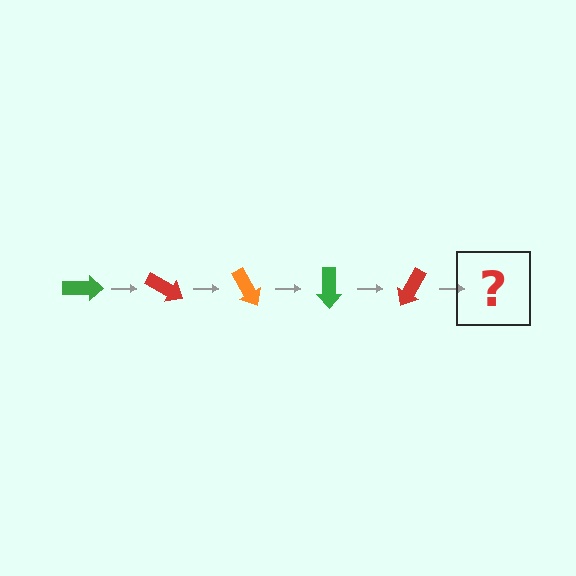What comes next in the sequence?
The next element should be an orange arrow, rotated 150 degrees from the start.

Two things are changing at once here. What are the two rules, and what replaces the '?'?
The two rules are that it rotates 30 degrees each step and the color cycles through green, red, and orange. The '?' should be an orange arrow, rotated 150 degrees from the start.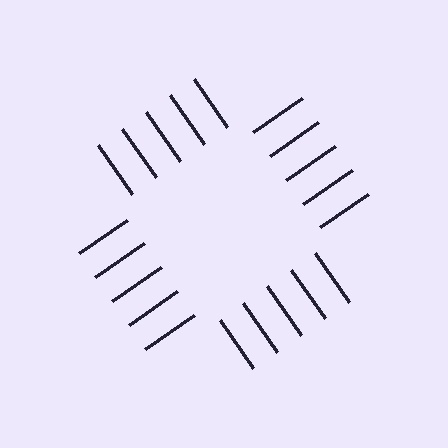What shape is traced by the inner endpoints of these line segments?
An illusory square — the line segments terminate on its edges but no continuous stroke is drawn.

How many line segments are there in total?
20 — 5 along each of the 4 edges.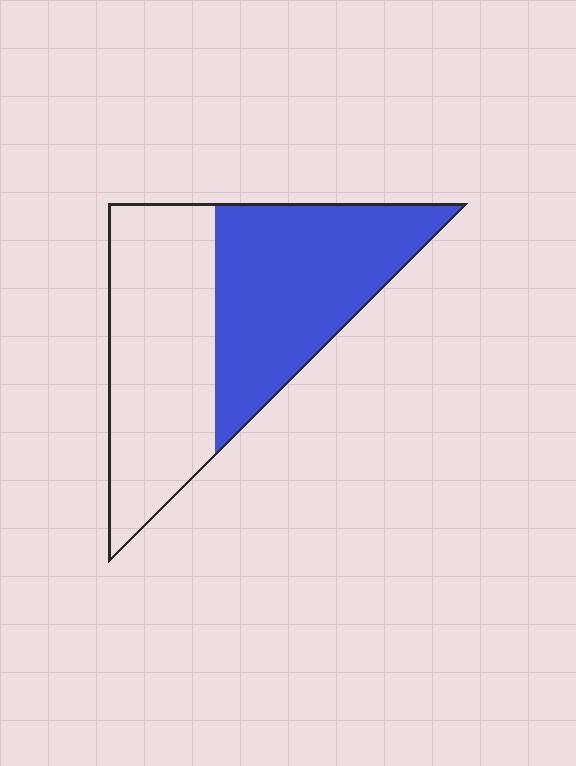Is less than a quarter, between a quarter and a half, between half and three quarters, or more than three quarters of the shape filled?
Between a quarter and a half.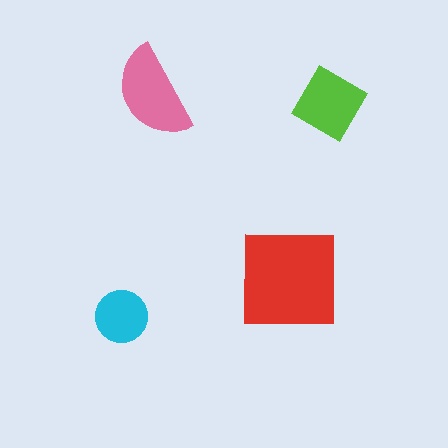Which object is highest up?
The pink semicircle is topmost.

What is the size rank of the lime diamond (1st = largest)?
3rd.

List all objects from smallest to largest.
The cyan circle, the lime diamond, the pink semicircle, the red square.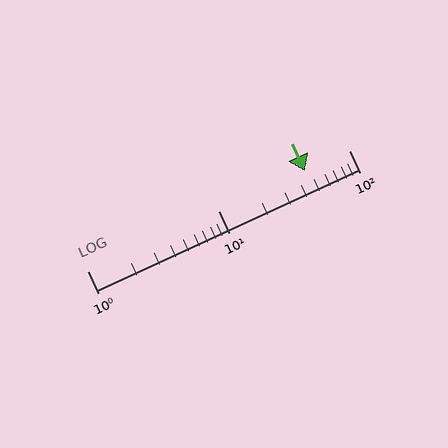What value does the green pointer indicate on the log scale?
The pointer indicates approximately 46.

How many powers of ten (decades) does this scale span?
The scale spans 2 decades, from 1 to 100.